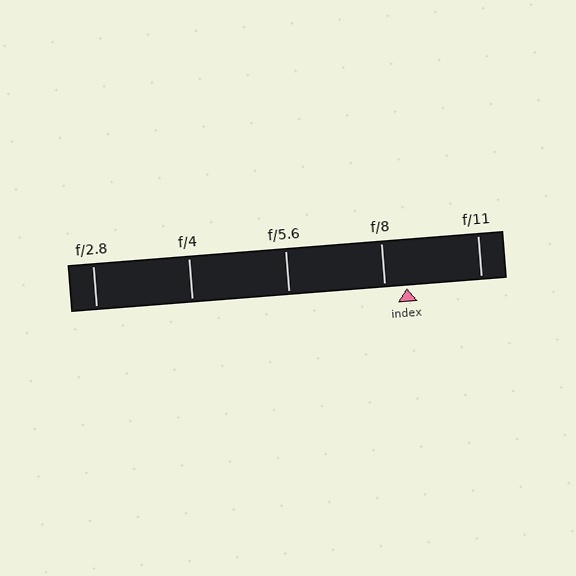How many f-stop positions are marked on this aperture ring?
There are 5 f-stop positions marked.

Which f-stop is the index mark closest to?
The index mark is closest to f/8.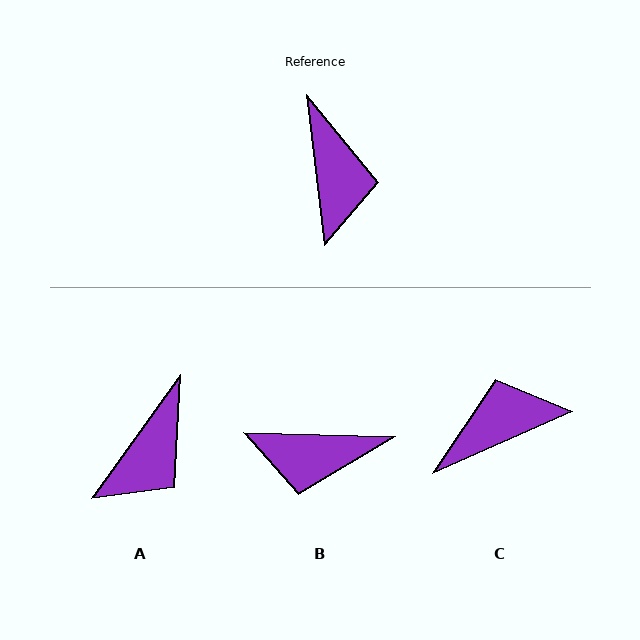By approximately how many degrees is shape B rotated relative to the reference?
Approximately 98 degrees clockwise.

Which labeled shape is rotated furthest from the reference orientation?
C, about 107 degrees away.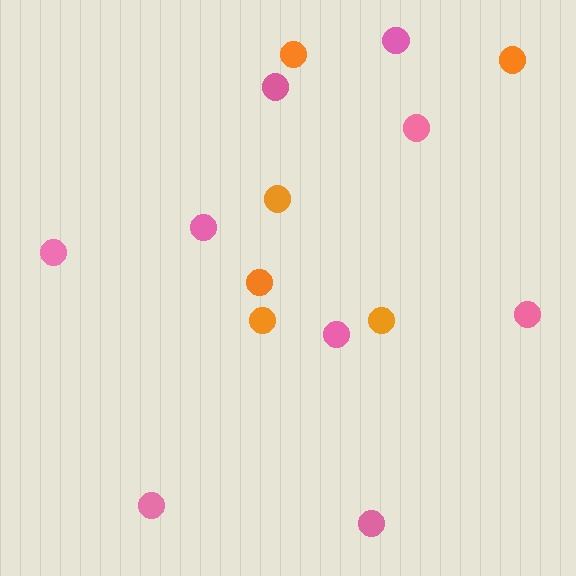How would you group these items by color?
There are 2 groups: one group of orange circles (6) and one group of pink circles (9).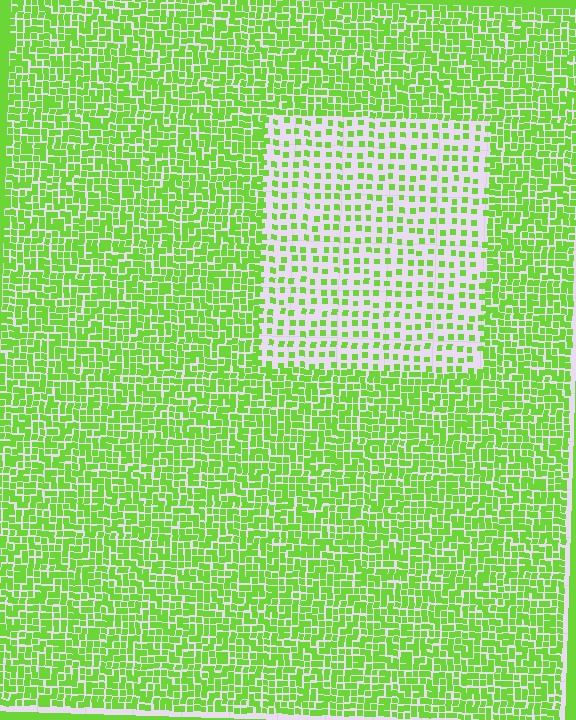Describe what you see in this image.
The image contains small lime elements arranged at two different densities. A rectangle-shaped region is visible where the elements are less densely packed than the surrounding area.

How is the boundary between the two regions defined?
The boundary is defined by a change in element density (approximately 2.4x ratio). All elements are the same color, size, and shape.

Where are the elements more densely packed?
The elements are more densely packed outside the rectangle boundary.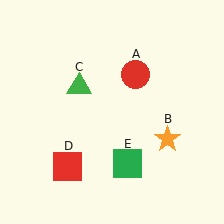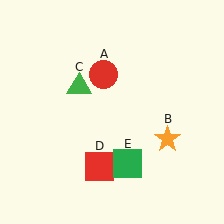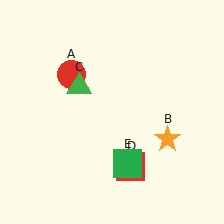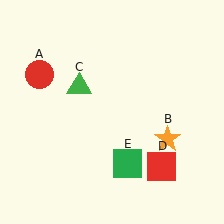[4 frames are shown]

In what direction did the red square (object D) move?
The red square (object D) moved right.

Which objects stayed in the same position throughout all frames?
Orange star (object B) and green triangle (object C) and green square (object E) remained stationary.